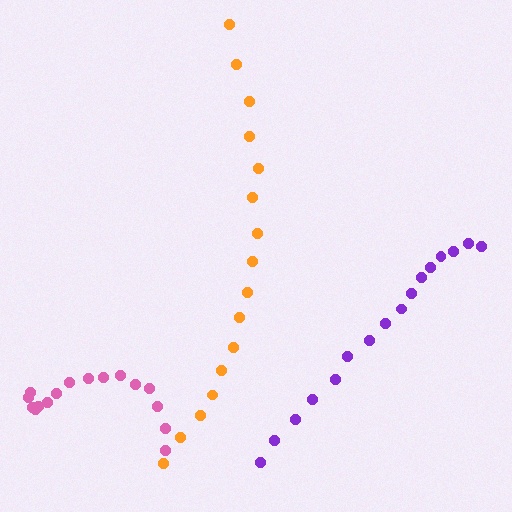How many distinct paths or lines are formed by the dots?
There are 3 distinct paths.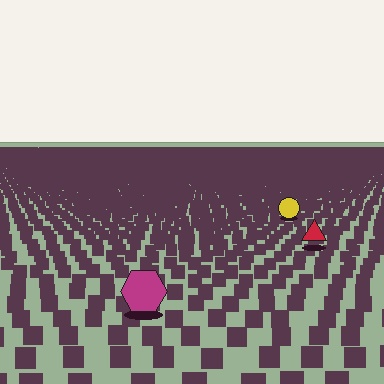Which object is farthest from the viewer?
The yellow circle is farthest from the viewer. It appears smaller and the ground texture around it is denser.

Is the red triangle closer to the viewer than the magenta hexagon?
No. The magenta hexagon is closer — you can tell from the texture gradient: the ground texture is coarser near it.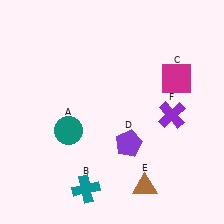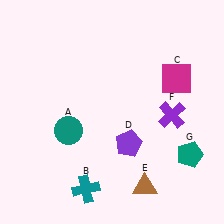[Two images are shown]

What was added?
A teal pentagon (G) was added in Image 2.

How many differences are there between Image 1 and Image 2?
There is 1 difference between the two images.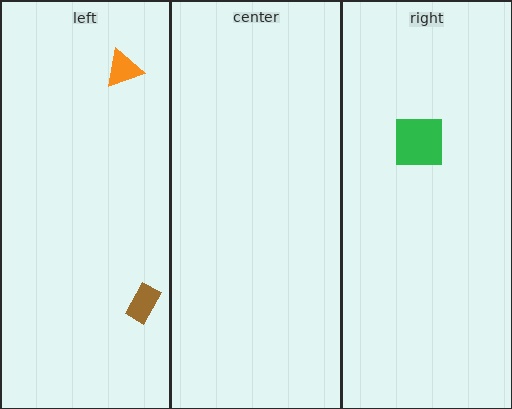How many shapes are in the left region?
2.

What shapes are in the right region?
The green square.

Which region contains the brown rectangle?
The left region.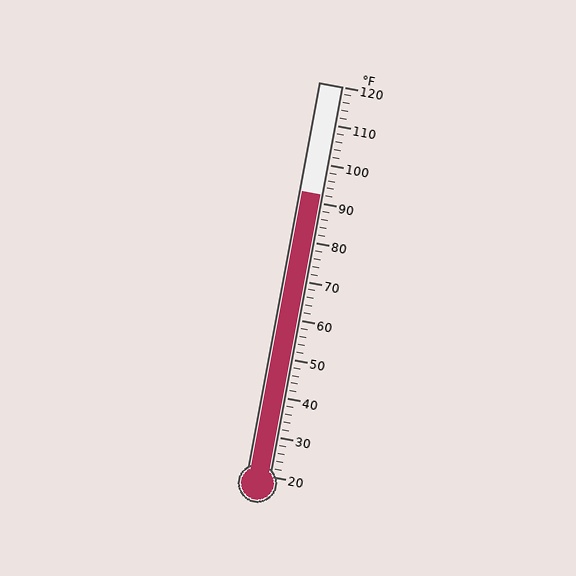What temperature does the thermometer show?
The thermometer shows approximately 92°F.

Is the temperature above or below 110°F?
The temperature is below 110°F.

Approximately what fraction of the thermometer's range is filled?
The thermometer is filled to approximately 70% of its range.